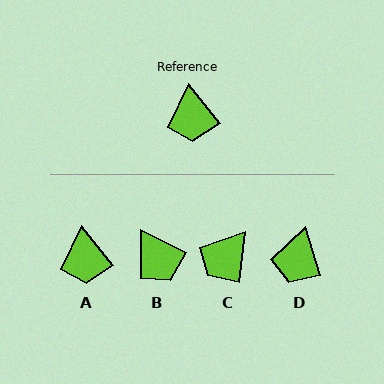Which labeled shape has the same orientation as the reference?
A.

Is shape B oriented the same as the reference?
No, it is off by about 26 degrees.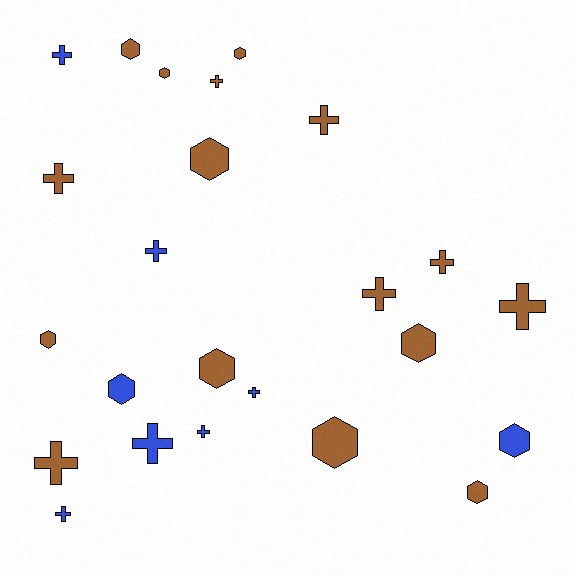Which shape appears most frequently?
Cross, with 13 objects.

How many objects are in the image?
There are 24 objects.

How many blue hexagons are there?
There are 2 blue hexagons.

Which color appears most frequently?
Brown, with 16 objects.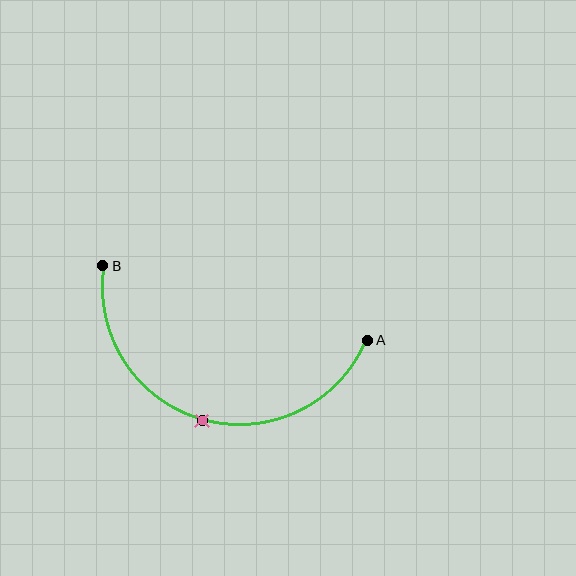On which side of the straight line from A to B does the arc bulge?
The arc bulges below the straight line connecting A and B.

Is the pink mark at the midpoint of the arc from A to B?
Yes. The pink mark lies on the arc at equal arc-length from both A and B — it is the arc midpoint.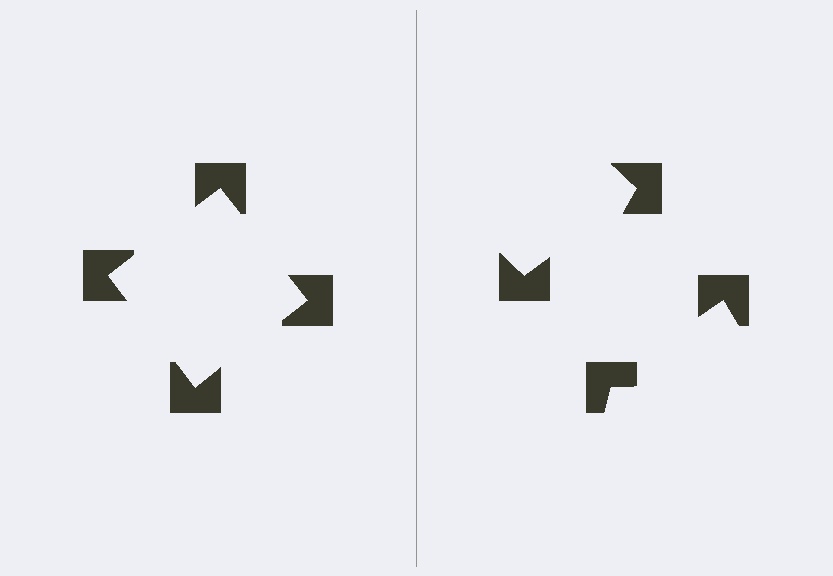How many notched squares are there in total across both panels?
8 — 4 on each side.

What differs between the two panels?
The notched squares are positioned identically on both sides; only the wedge orientations differ. On the left they align to a square; on the right they are misaligned.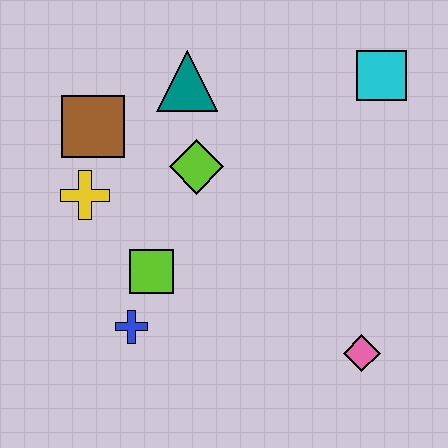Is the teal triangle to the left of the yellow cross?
No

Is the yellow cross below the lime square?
No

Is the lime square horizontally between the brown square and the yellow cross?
No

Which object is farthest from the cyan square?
The blue cross is farthest from the cyan square.